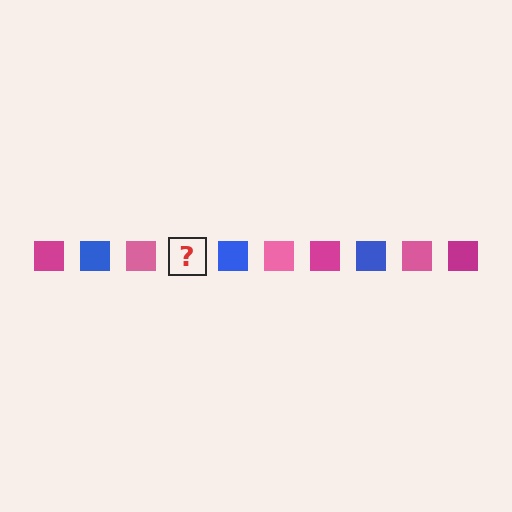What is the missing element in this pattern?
The missing element is a magenta square.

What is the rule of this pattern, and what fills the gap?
The rule is that the pattern cycles through magenta, blue, pink squares. The gap should be filled with a magenta square.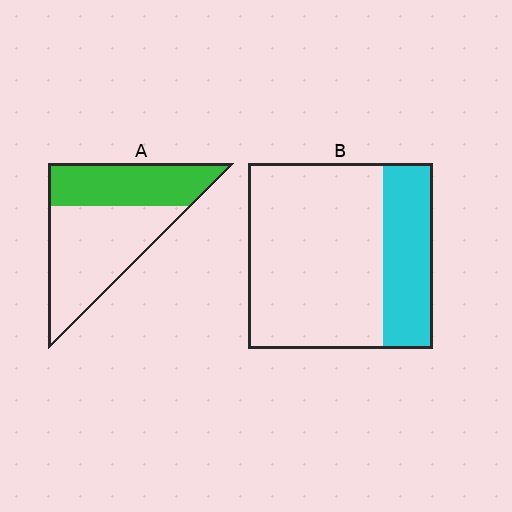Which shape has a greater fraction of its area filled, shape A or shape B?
Shape A.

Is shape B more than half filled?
No.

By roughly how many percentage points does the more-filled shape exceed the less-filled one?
By roughly 15 percentage points (A over B).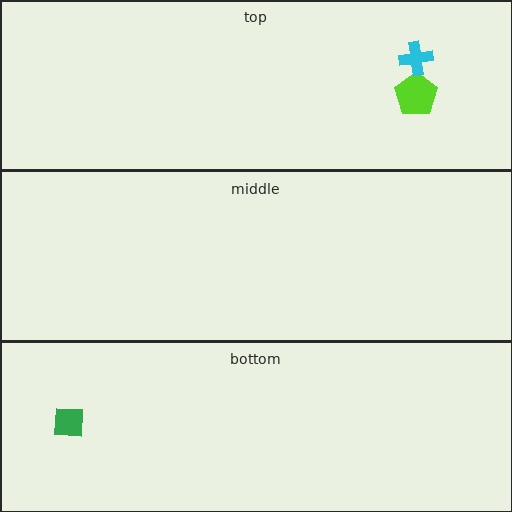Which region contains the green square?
The bottom region.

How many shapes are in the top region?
2.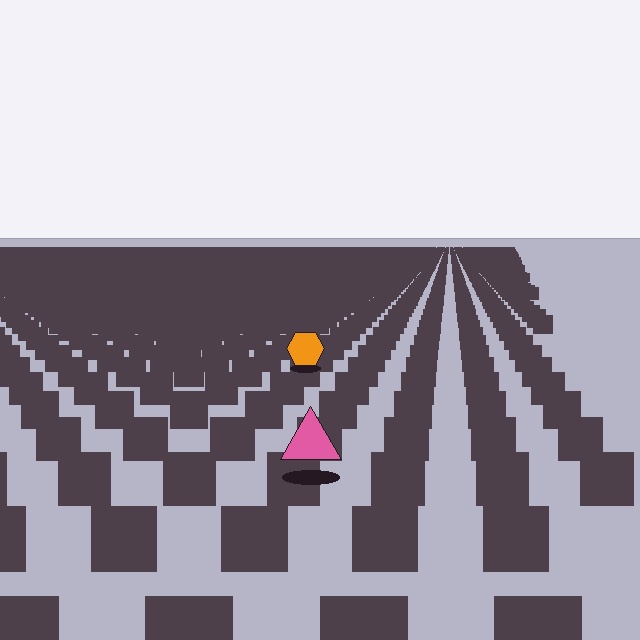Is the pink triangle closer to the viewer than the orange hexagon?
Yes. The pink triangle is closer — you can tell from the texture gradient: the ground texture is coarser near it.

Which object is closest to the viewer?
The pink triangle is closest. The texture marks near it are larger and more spread out.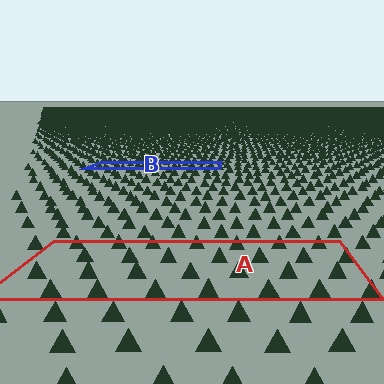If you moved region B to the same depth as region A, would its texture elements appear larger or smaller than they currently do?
They would appear larger. At a closer depth, the same texture elements are projected at a bigger on-screen size.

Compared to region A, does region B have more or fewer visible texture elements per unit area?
Region B has more texture elements per unit area — they are packed more densely because it is farther away.